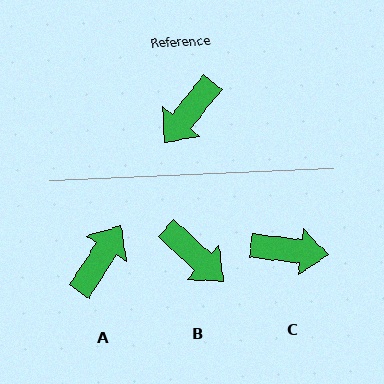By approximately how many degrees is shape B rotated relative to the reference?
Approximately 86 degrees counter-clockwise.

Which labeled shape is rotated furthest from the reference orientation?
A, about 174 degrees away.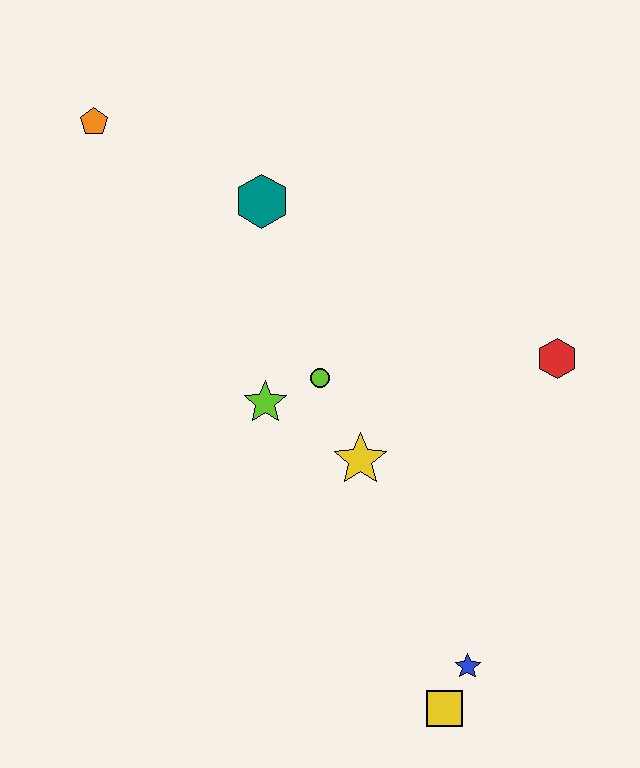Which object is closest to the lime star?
The lime circle is closest to the lime star.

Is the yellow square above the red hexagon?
No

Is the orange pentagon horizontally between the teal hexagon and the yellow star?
No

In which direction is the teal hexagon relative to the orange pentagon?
The teal hexagon is to the right of the orange pentagon.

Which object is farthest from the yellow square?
The orange pentagon is farthest from the yellow square.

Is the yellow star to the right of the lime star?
Yes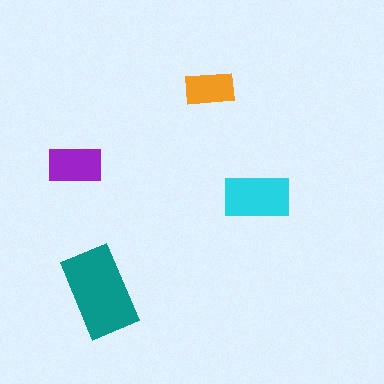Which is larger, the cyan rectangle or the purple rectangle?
The cyan one.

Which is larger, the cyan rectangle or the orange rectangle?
The cyan one.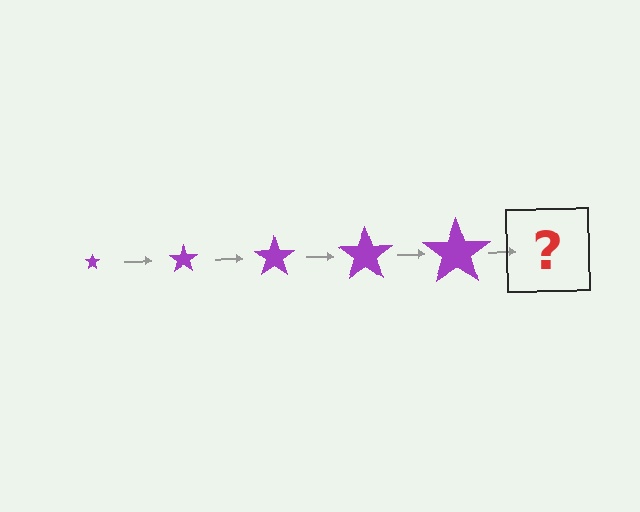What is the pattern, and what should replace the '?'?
The pattern is that the star gets progressively larger each step. The '?' should be a purple star, larger than the previous one.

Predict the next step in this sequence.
The next step is a purple star, larger than the previous one.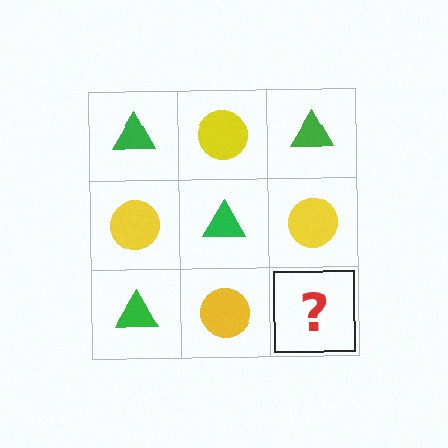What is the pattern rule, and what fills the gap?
The rule is that it alternates green triangle and yellow circle in a checkerboard pattern. The gap should be filled with a green triangle.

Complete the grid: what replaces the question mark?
The question mark should be replaced with a green triangle.